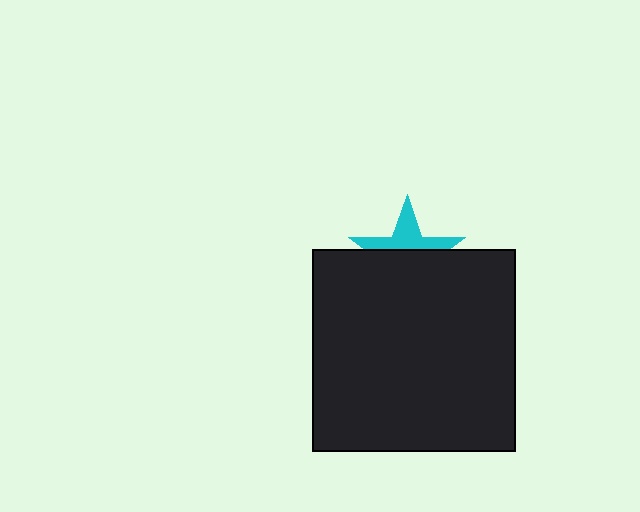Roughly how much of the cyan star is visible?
A small part of it is visible (roughly 42%).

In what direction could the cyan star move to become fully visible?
The cyan star could move up. That would shift it out from behind the black square entirely.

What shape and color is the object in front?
The object in front is a black square.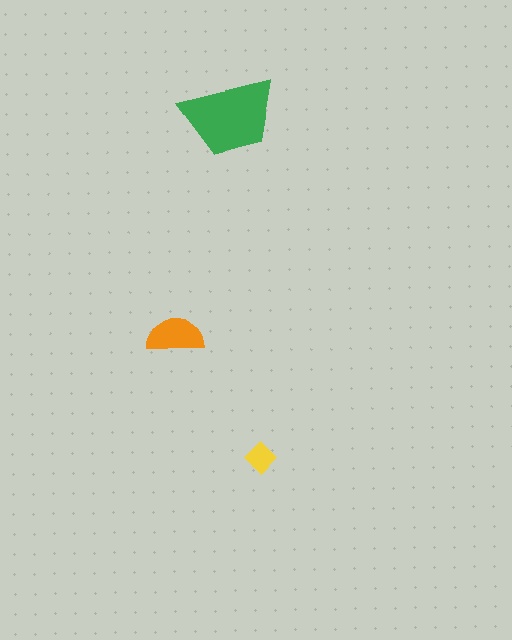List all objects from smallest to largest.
The yellow diamond, the orange semicircle, the green trapezoid.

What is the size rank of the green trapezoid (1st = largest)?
1st.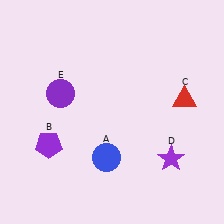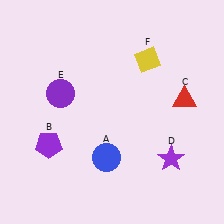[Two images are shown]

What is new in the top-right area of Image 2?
A yellow diamond (F) was added in the top-right area of Image 2.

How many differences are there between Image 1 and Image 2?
There is 1 difference between the two images.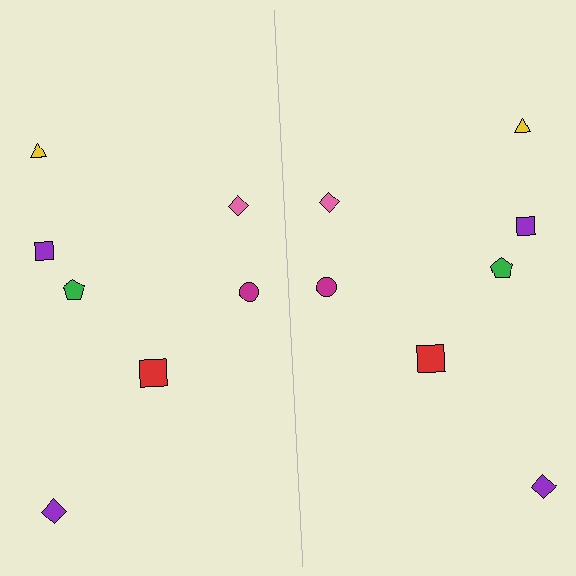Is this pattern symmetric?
Yes, this pattern has bilateral (reflection) symmetry.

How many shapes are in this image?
There are 14 shapes in this image.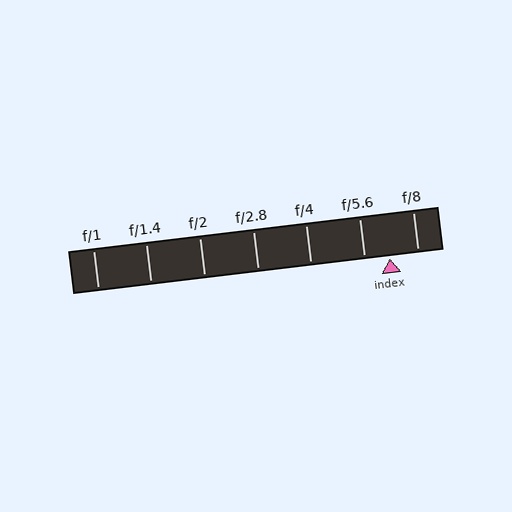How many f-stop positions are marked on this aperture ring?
There are 7 f-stop positions marked.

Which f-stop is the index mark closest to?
The index mark is closest to f/5.6.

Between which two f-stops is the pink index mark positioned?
The index mark is between f/5.6 and f/8.